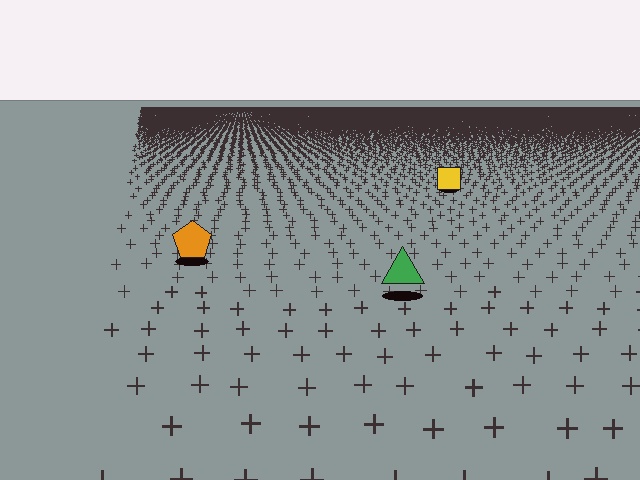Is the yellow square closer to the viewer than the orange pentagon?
No. The orange pentagon is closer — you can tell from the texture gradient: the ground texture is coarser near it.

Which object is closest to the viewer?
The green triangle is closest. The texture marks near it are larger and more spread out.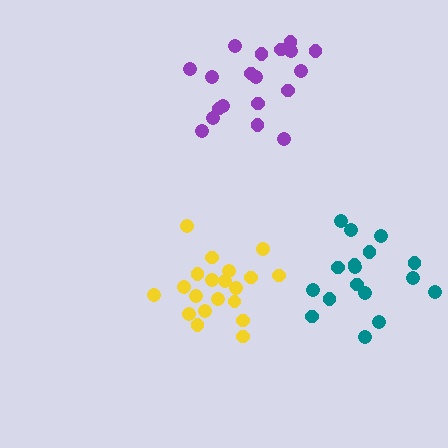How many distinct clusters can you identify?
There are 3 distinct clusters.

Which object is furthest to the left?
The yellow cluster is leftmost.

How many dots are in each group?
Group 1: 20 dots, Group 2: 19 dots, Group 3: 17 dots (56 total).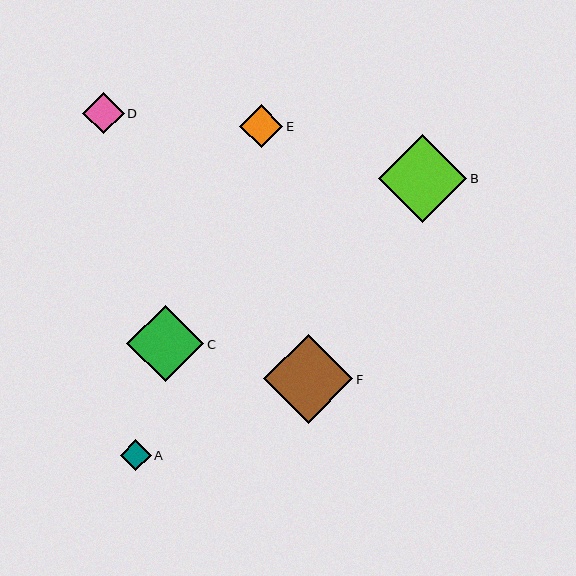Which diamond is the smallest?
Diamond A is the smallest with a size of approximately 31 pixels.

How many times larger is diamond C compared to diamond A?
Diamond C is approximately 2.5 times the size of diamond A.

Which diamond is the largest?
Diamond F is the largest with a size of approximately 89 pixels.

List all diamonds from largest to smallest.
From largest to smallest: F, B, C, E, D, A.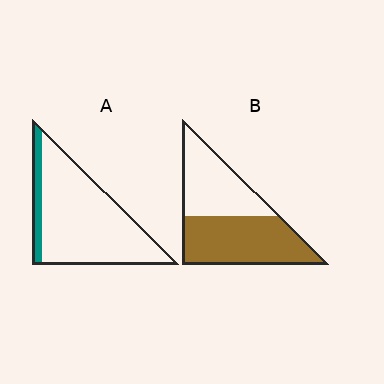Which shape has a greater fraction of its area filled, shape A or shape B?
Shape B.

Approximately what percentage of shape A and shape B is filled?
A is approximately 15% and B is approximately 55%.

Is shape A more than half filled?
No.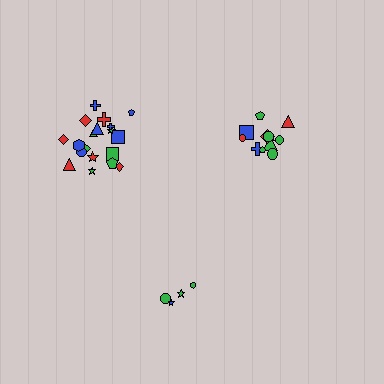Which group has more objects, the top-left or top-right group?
The top-left group.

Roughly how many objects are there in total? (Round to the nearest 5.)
Roughly 40 objects in total.